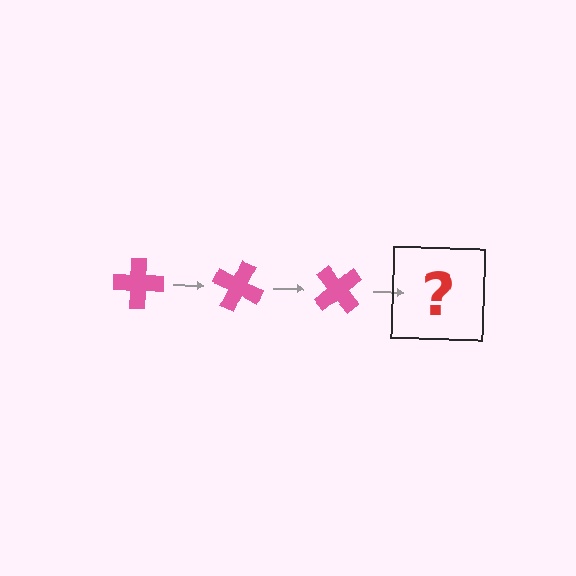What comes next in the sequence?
The next element should be a pink cross rotated 75 degrees.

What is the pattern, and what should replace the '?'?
The pattern is that the cross rotates 25 degrees each step. The '?' should be a pink cross rotated 75 degrees.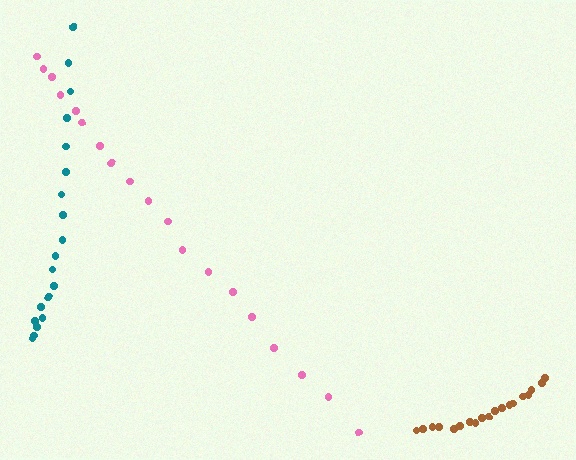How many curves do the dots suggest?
There are 3 distinct paths.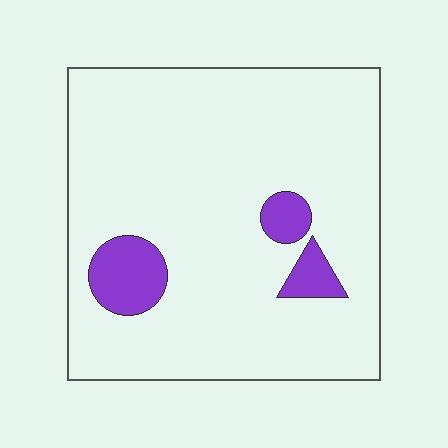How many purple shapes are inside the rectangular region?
3.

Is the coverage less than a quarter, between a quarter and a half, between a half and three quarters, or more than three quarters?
Less than a quarter.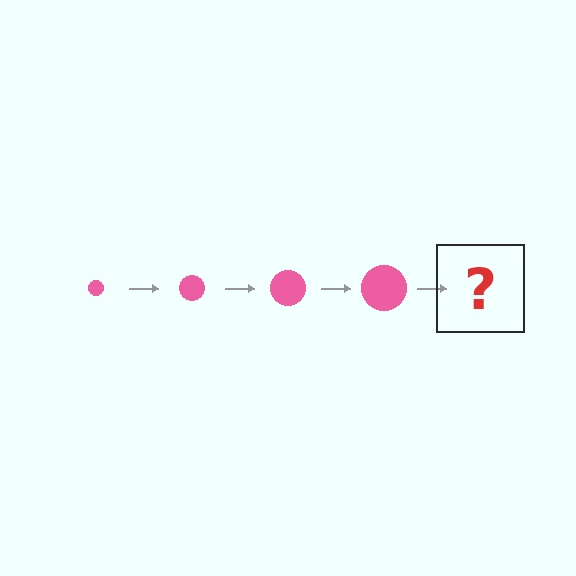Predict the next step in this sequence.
The next step is a pink circle, larger than the previous one.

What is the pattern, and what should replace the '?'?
The pattern is that the circle gets progressively larger each step. The '?' should be a pink circle, larger than the previous one.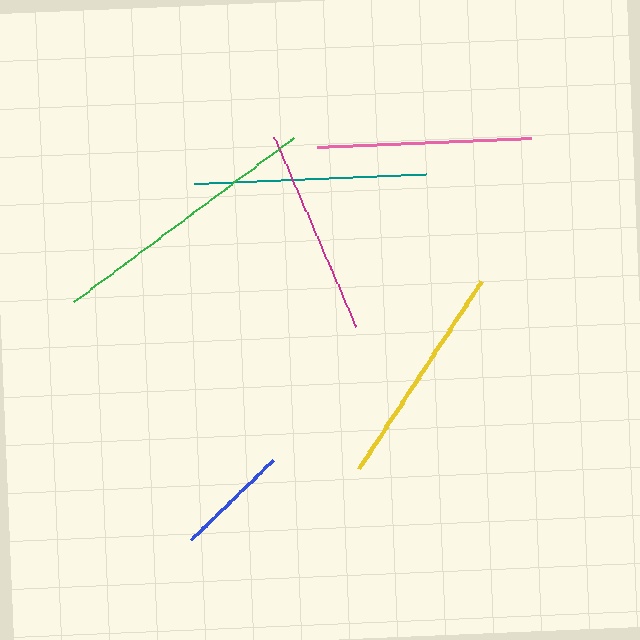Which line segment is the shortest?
The blue line is the shortest at approximately 113 pixels.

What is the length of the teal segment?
The teal segment is approximately 232 pixels long.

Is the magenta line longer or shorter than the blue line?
The magenta line is longer than the blue line.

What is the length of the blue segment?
The blue segment is approximately 113 pixels long.